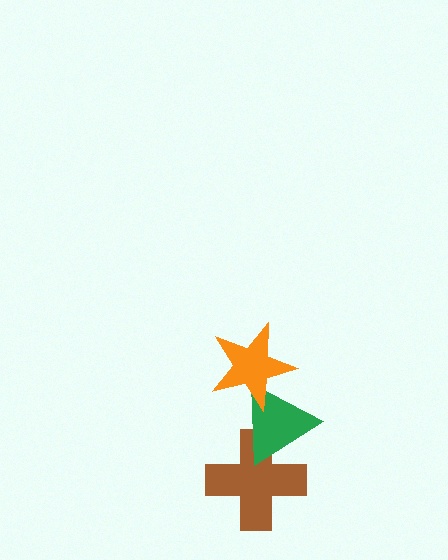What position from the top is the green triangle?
The green triangle is 2nd from the top.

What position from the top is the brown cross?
The brown cross is 3rd from the top.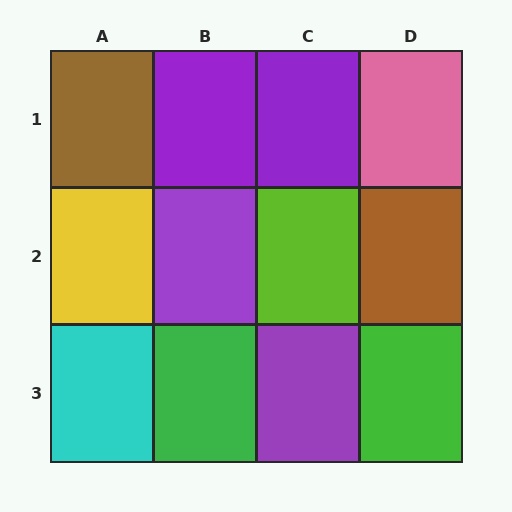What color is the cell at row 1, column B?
Purple.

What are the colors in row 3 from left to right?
Cyan, green, purple, green.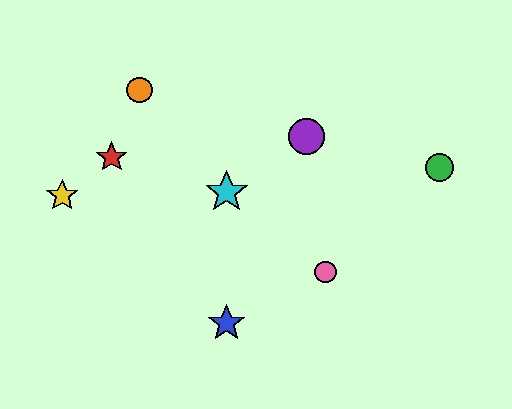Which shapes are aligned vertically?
The blue star, the cyan star are aligned vertically.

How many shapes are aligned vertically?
2 shapes (the blue star, the cyan star) are aligned vertically.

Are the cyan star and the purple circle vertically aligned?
No, the cyan star is at x≈227 and the purple circle is at x≈306.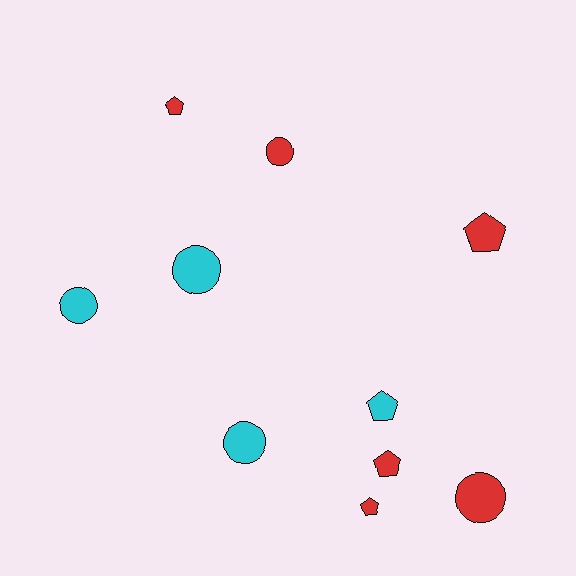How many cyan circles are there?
There are 3 cyan circles.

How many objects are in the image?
There are 10 objects.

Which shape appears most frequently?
Pentagon, with 5 objects.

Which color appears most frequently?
Red, with 6 objects.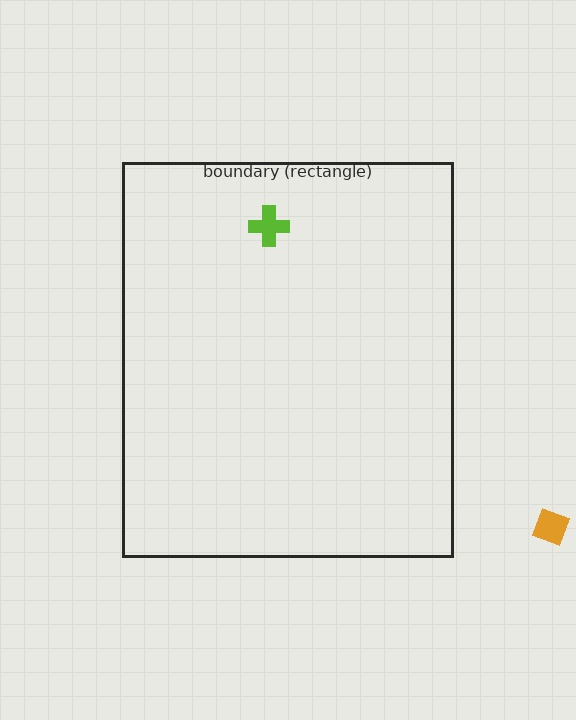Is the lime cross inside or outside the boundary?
Inside.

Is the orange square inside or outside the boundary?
Outside.